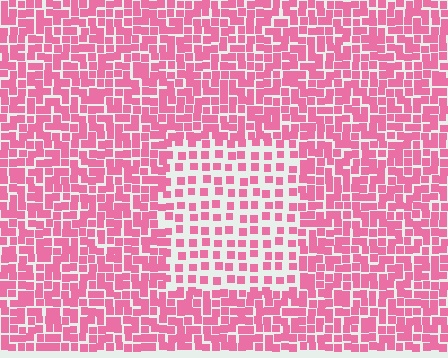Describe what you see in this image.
The image contains small pink elements arranged at two different densities. A rectangle-shaped region is visible where the elements are less densely packed than the surrounding area.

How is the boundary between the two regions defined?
The boundary is defined by a change in element density (approximately 2.0x ratio). All elements are the same color, size, and shape.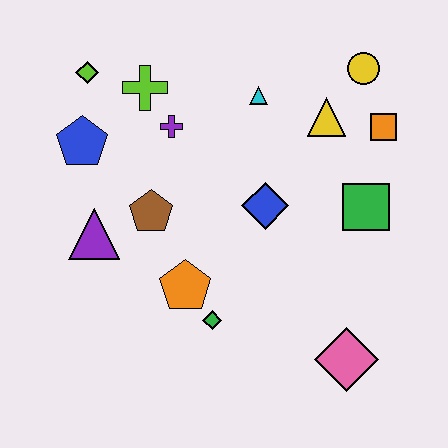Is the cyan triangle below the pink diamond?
No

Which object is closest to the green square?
The orange square is closest to the green square.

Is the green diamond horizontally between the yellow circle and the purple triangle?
Yes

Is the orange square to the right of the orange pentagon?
Yes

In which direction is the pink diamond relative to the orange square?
The pink diamond is below the orange square.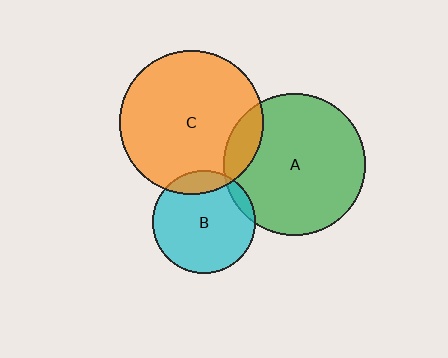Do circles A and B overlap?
Yes.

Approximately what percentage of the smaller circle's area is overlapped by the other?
Approximately 5%.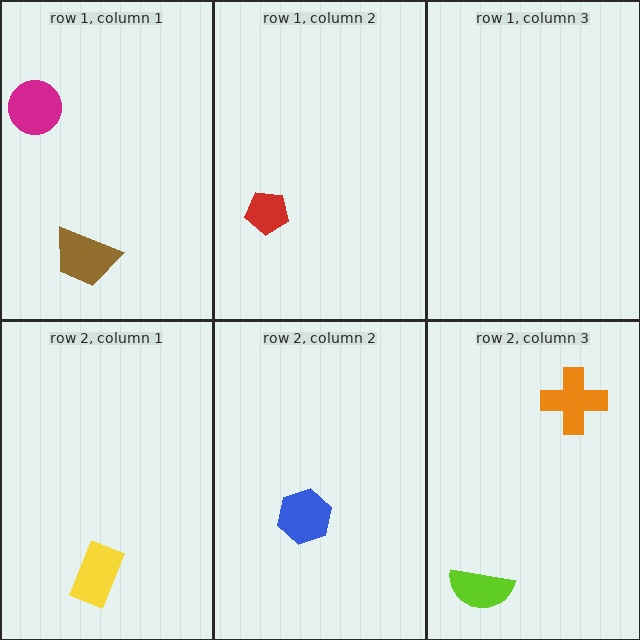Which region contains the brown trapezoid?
The row 1, column 1 region.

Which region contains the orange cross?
The row 2, column 3 region.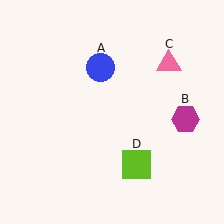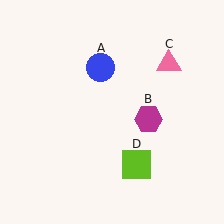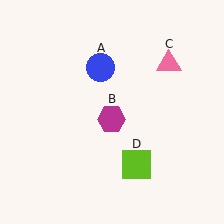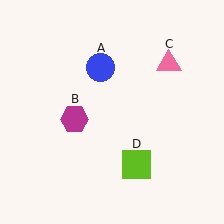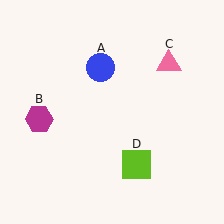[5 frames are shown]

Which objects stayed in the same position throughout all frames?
Blue circle (object A) and pink triangle (object C) and lime square (object D) remained stationary.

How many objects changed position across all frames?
1 object changed position: magenta hexagon (object B).